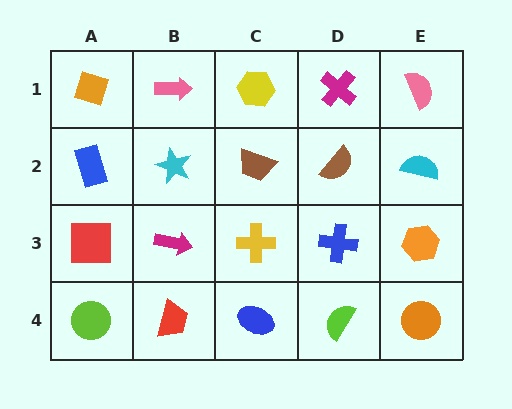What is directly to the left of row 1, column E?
A magenta cross.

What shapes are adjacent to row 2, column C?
A yellow hexagon (row 1, column C), a yellow cross (row 3, column C), a cyan star (row 2, column B), a brown semicircle (row 2, column D).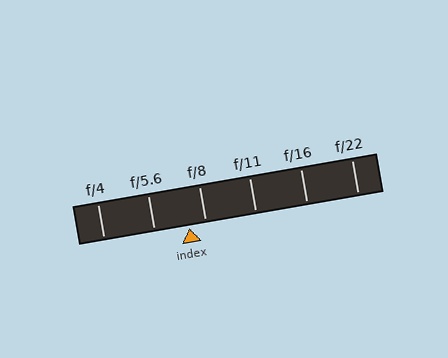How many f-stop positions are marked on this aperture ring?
There are 6 f-stop positions marked.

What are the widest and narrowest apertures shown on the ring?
The widest aperture shown is f/4 and the narrowest is f/22.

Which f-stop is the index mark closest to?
The index mark is closest to f/8.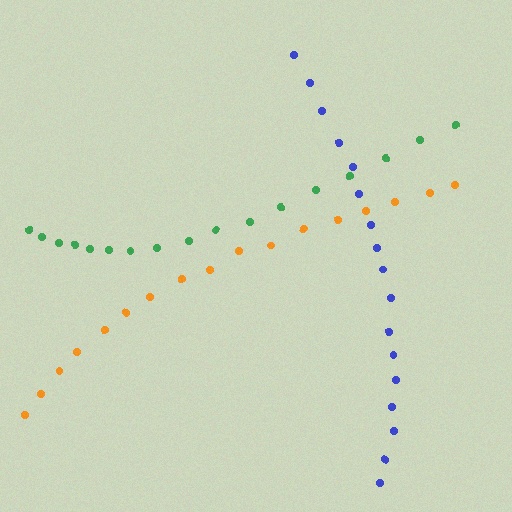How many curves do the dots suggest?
There are 3 distinct paths.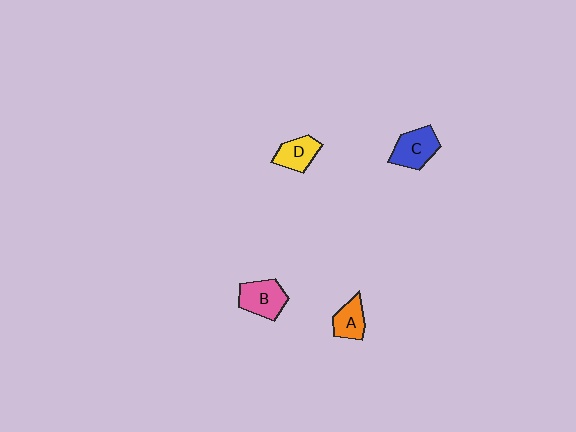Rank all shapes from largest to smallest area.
From largest to smallest: B (pink), C (blue), D (yellow), A (orange).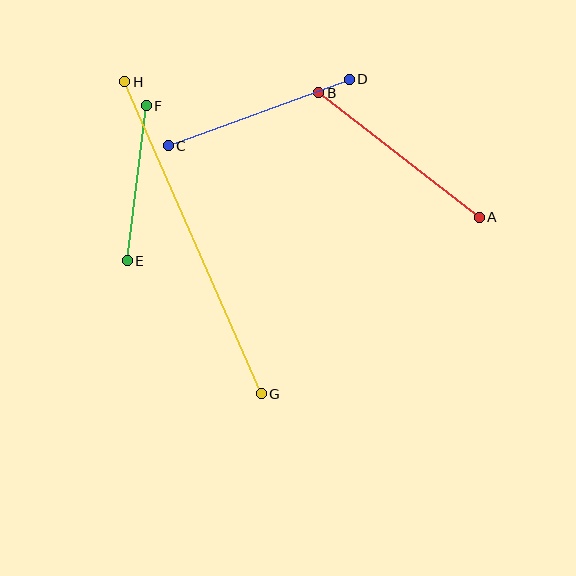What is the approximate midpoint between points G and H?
The midpoint is at approximately (193, 238) pixels.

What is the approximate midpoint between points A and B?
The midpoint is at approximately (399, 155) pixels.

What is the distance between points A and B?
The distance is approximately 203 pixels.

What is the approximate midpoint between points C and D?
The midpoint is at approximately (259, 113) pixels.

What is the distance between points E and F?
The distance is approximately 156 pixels.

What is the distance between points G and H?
The distance is approximately 341 pixels.